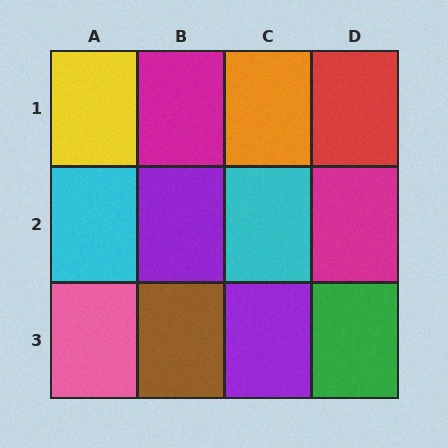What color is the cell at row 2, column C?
Cyan.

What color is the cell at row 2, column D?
Magenta.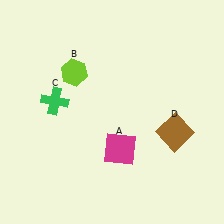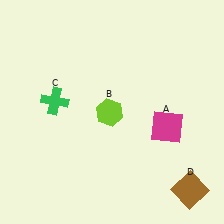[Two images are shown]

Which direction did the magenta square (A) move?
The magenta square (A) moved right.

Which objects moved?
The objects that moved are: the magenta square (A), the lime hexagon (B), the brown square (D).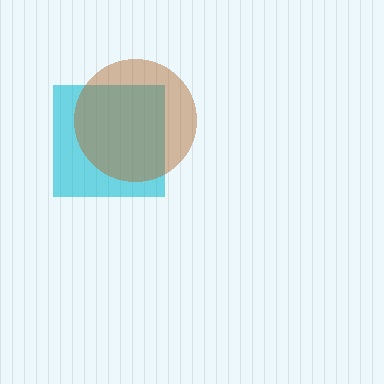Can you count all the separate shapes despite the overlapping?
Yes, there are 2 separate shapes.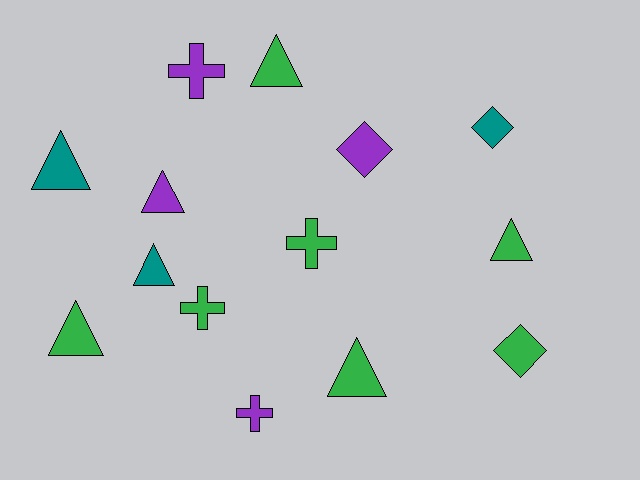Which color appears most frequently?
Green, with 7 objects.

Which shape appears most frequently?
Triangle, with 7 objects.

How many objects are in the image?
There are 14 objects.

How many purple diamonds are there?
There is 1 purple diamond.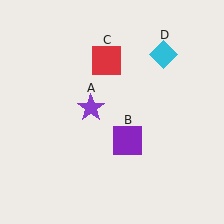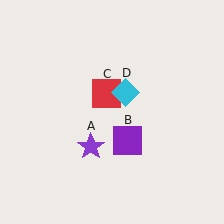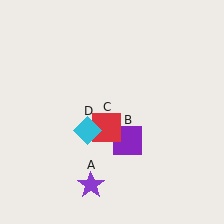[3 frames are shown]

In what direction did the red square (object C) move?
The red square (object C) moved down.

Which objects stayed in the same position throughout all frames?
Purple square (object B) remained stationary.